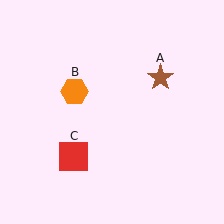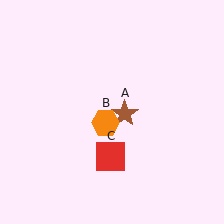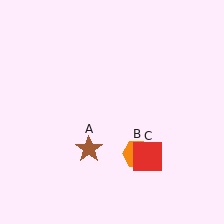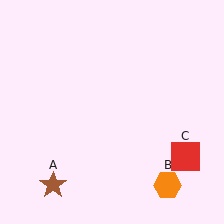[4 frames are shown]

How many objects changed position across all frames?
3 objects changed position: brown star (object A), orange hexagon (object B), red square (object C).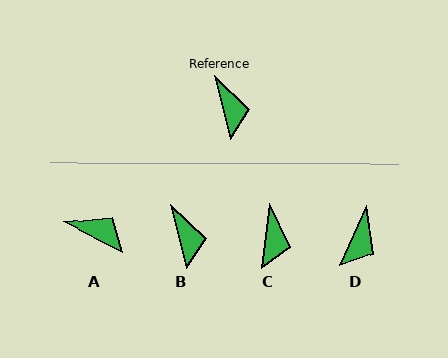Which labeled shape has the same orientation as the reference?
B.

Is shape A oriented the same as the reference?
No, it is off by about 50 degrees.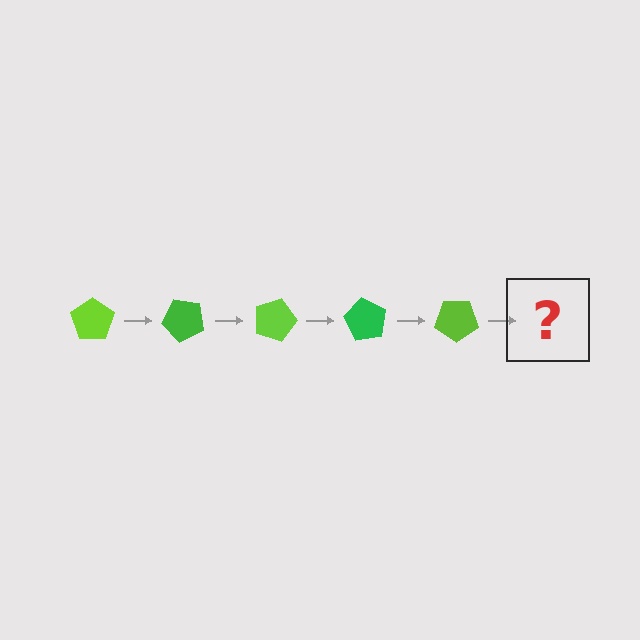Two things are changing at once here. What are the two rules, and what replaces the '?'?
The two rules are that it rotates 45 degrees each step and the color cycles through lime and green. The '?' should be a green pentagon, rotated 225 degrees from the start.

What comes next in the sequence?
The next element should be a green pentagon, rotated 225 degrees from the start.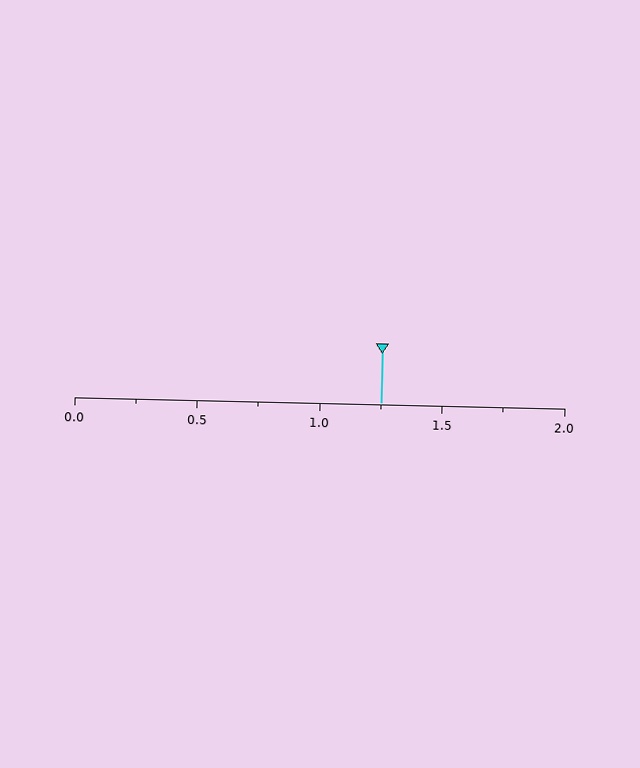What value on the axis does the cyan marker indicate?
The marker indicates approximately 1.25.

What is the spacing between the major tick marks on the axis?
The major ticks are spaced 0.5 apart.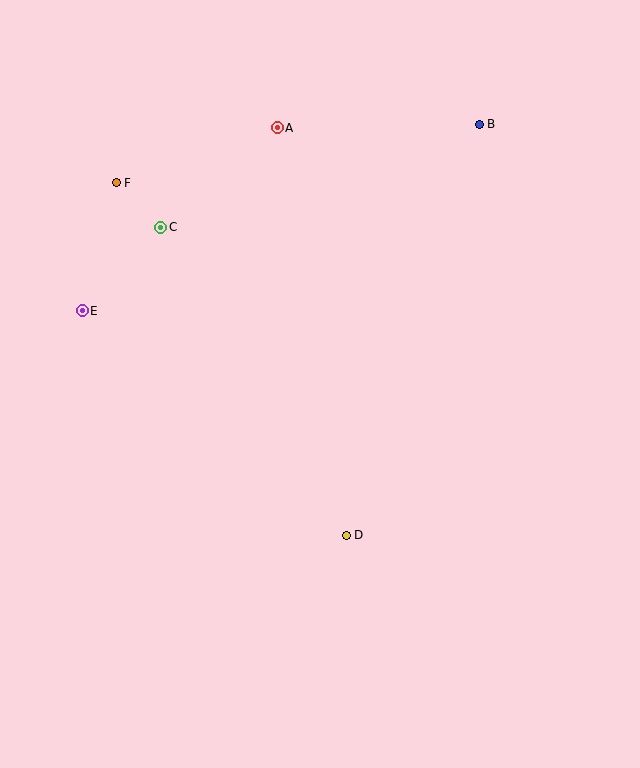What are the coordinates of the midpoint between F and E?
The midpoint between F and E is at (99, 247).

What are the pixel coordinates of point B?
Point B is at (479, 125).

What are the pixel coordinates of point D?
Point D is at (346, 535).